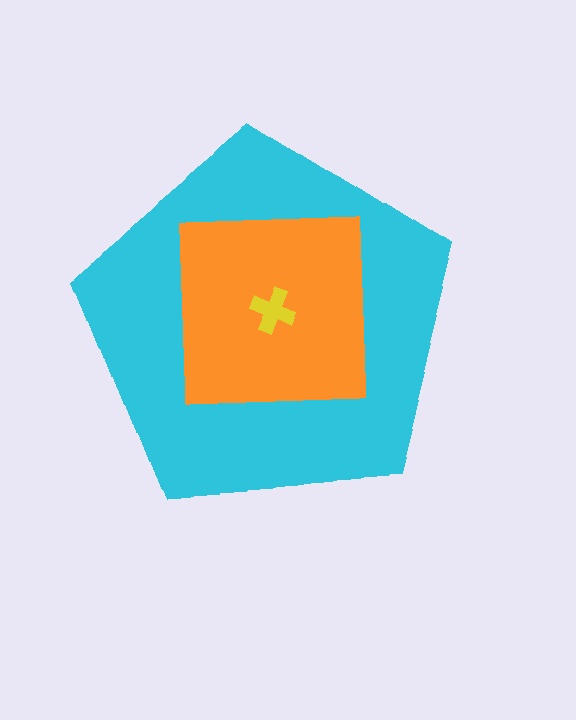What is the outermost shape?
The cyan pentagon.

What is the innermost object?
The yellow cross.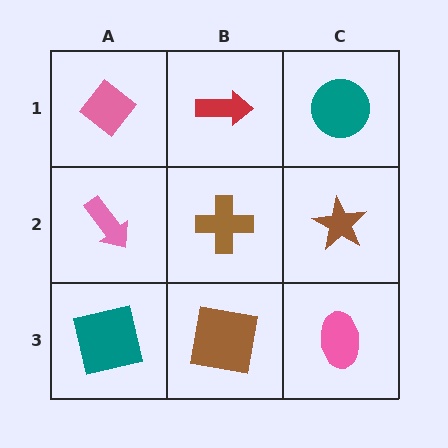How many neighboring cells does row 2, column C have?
3.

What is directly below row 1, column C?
A brown star.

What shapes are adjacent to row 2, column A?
A pink diamond (row 1, column A), a teal square (row 3, column A), a brown cross (row 2, column B).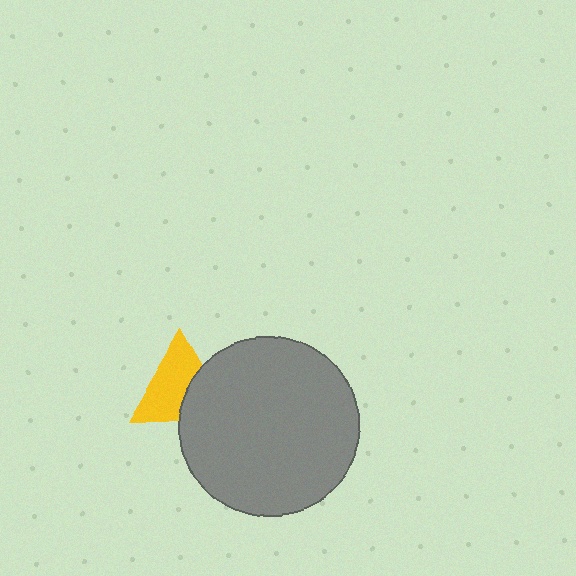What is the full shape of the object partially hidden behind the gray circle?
The partially hidden object is a yellow triangle.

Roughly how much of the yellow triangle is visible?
About half of it is visible (roughly 64%).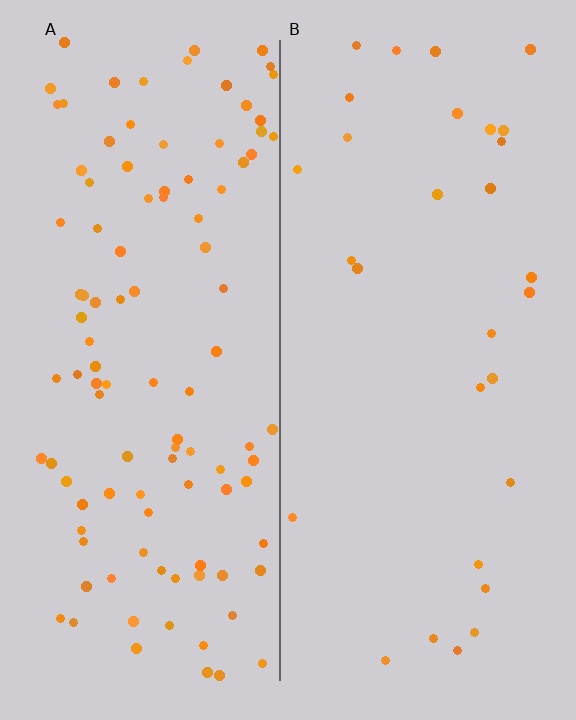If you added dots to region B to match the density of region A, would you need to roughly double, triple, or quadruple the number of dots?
Approximately quadruple.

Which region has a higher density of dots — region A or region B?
A (the left).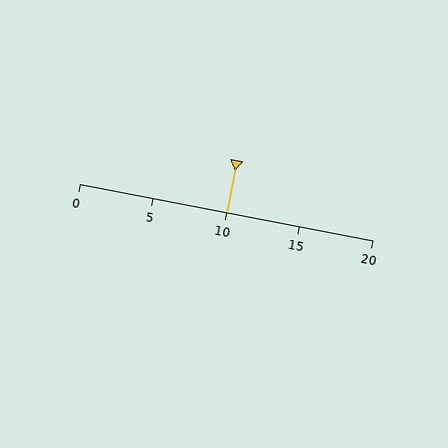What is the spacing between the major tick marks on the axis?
The major ticks are spaced 5 apart.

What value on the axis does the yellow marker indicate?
The marker indicates approximately 10.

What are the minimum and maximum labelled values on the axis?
The axis runs from 0 to 20.